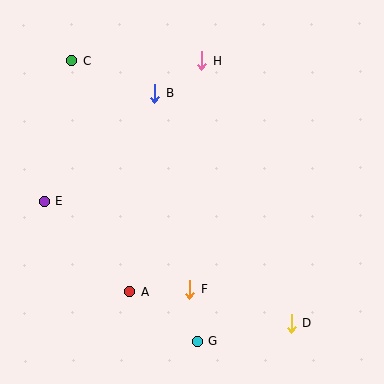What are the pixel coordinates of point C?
Point C is at (71, 61).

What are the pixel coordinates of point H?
Point H is at (201, 61).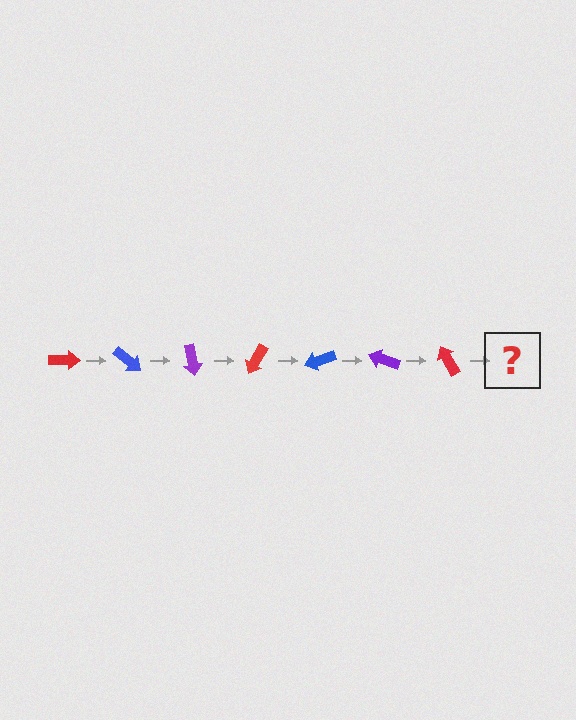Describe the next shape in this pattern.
It should be a blue arrow, rotated 280 degrees from the start.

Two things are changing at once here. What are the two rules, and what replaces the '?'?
The two rules are that it rotates 40 degrees each step and the color cycles through red, blue, and purple. The '?' should be a blue arrow, rotated 280 degrees from the start.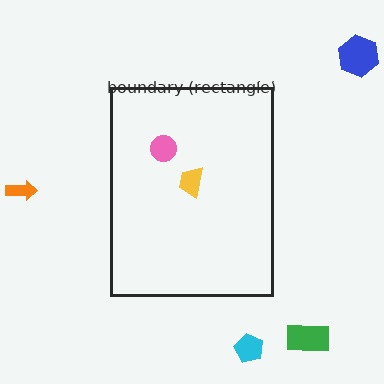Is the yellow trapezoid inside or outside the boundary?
Inside.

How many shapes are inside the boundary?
2 inside, 4 outside.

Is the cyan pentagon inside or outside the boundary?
Outside.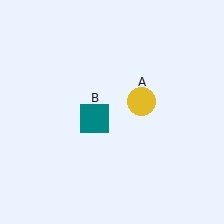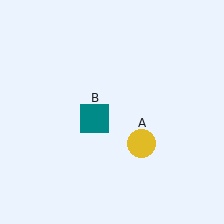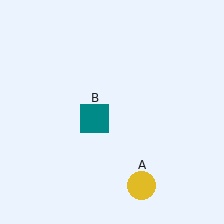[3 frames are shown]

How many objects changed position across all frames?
1 object changed position: yellow circle (object A).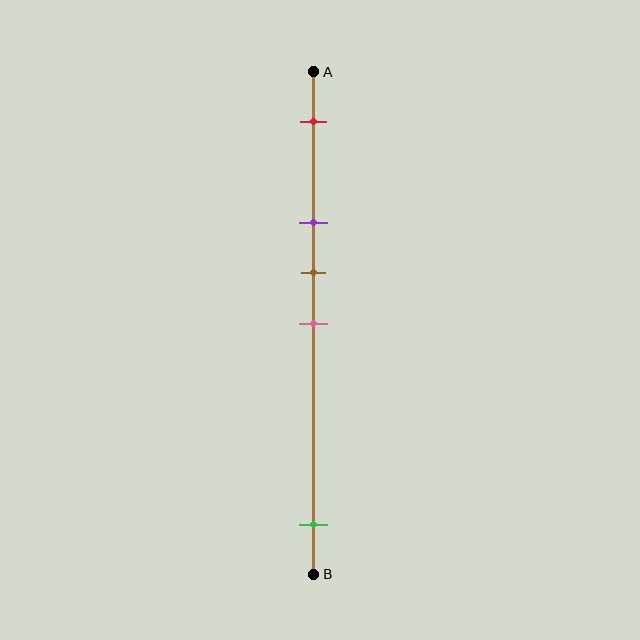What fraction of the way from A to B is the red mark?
The red mark is approximately 10% (0.1) of the way from A to B.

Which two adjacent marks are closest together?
The brown and pink marks are the closest adjacent pair.